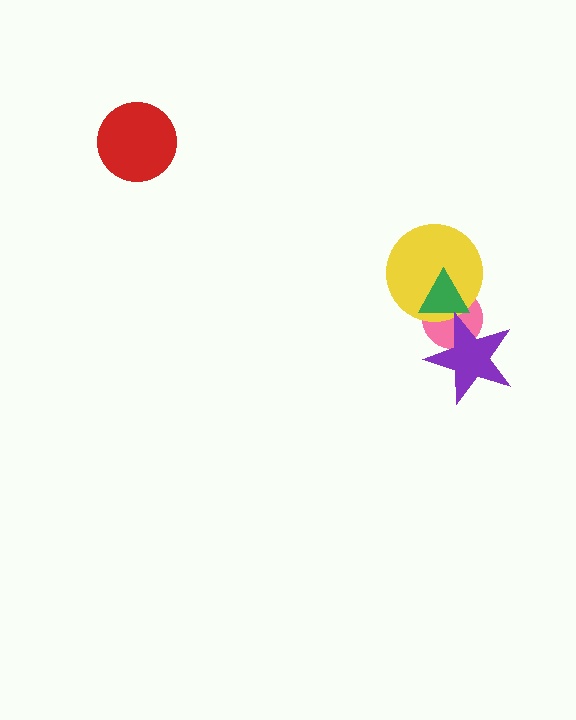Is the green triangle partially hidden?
Yes, it is partially covered by another shape.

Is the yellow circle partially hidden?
Yes, it is partially covered by another shape.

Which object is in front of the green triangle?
The purple star is in front of the green triangle.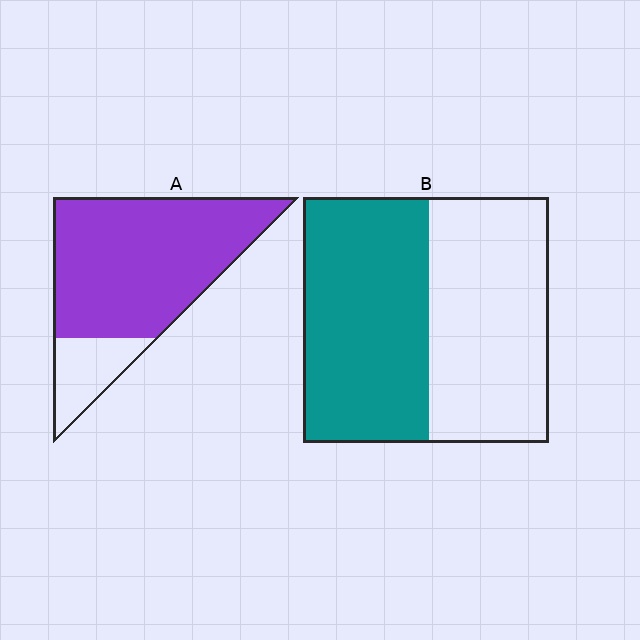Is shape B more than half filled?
Roughly half.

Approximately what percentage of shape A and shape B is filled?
A is approximately 80% and B is approximately 50%.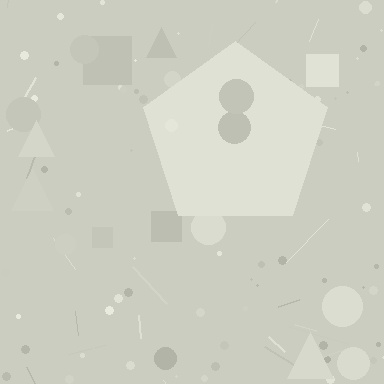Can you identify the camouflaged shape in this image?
The camouflaged shape is a pentagon.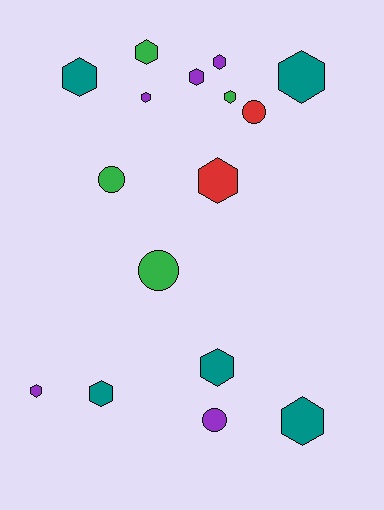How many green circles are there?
There are 2 green circles.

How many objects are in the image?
There are 16 objects.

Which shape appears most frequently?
Hexagon, with 12 objects.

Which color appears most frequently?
Teal, with 5 objects.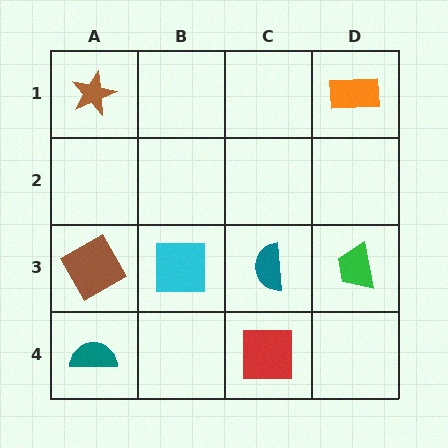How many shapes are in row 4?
2 shapes.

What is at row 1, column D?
An orange rectangle.